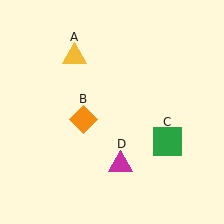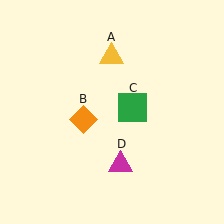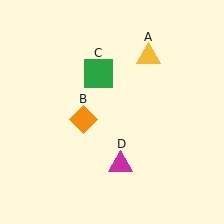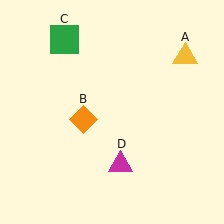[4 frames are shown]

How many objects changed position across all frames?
2 objects changed position: yellow triangle (object A), green square (object C).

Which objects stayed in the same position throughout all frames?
Orange diamond (object B) and magenta triangle (object D) remained stationary.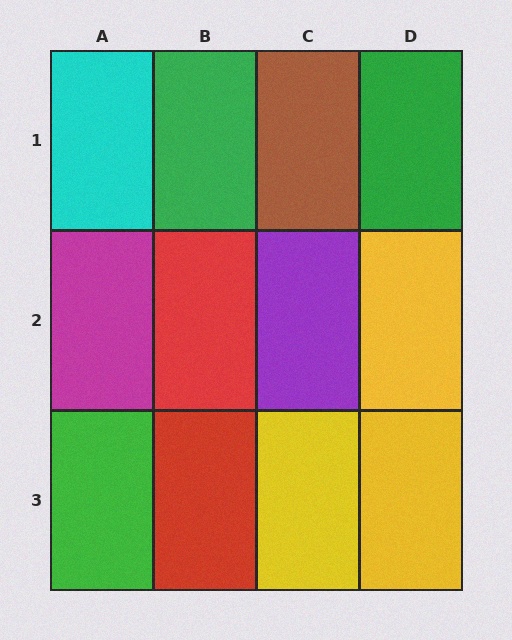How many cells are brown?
1 cell is brown.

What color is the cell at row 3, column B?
Red.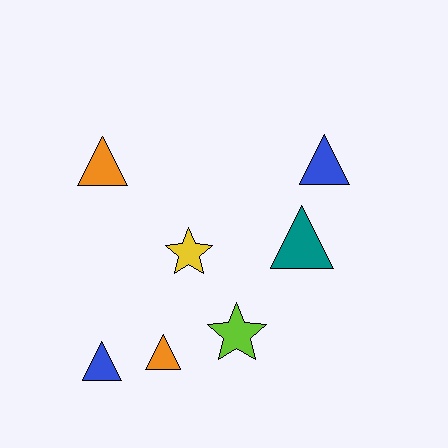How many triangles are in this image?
There are 5 triangles.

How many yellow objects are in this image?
There is 1 yellow object.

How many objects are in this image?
There are 7 objects.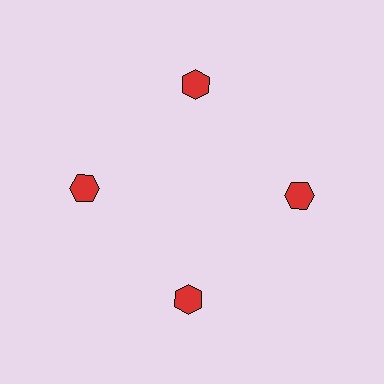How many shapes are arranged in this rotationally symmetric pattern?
There are 4 shapes, arranged in 4 groups of 1.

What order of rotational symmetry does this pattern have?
This pattern has 4-fold rotational symmetry.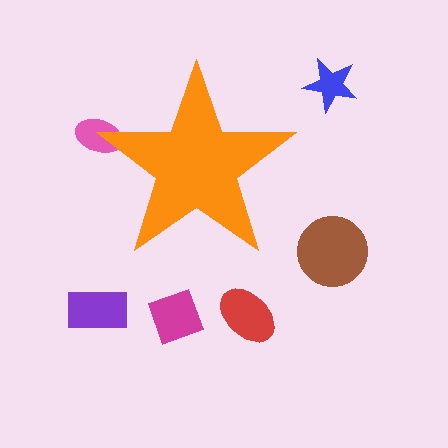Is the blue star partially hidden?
No, the blue star is fully visible.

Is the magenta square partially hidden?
No, the magenta square is fully visible.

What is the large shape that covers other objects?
An orange star.